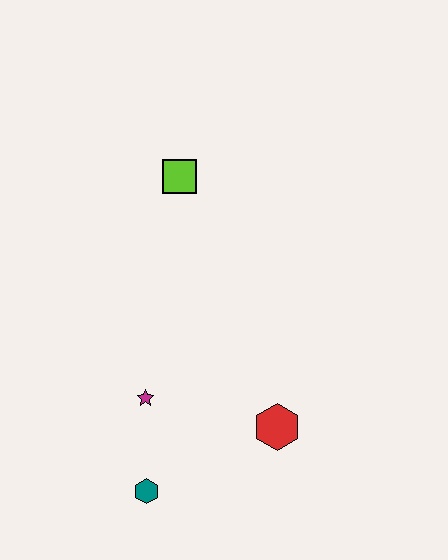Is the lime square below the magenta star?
No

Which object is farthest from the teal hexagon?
The lime square is farthest from the teal hexagon.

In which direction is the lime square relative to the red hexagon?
The lime square is above the red hexagon.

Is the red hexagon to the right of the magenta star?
Yes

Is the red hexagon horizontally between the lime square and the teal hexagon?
No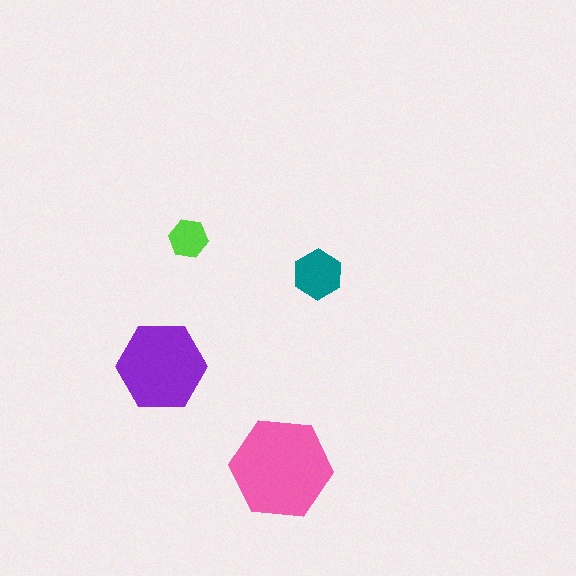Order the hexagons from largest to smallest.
the pink one, the purple one, the teal one, the lime one.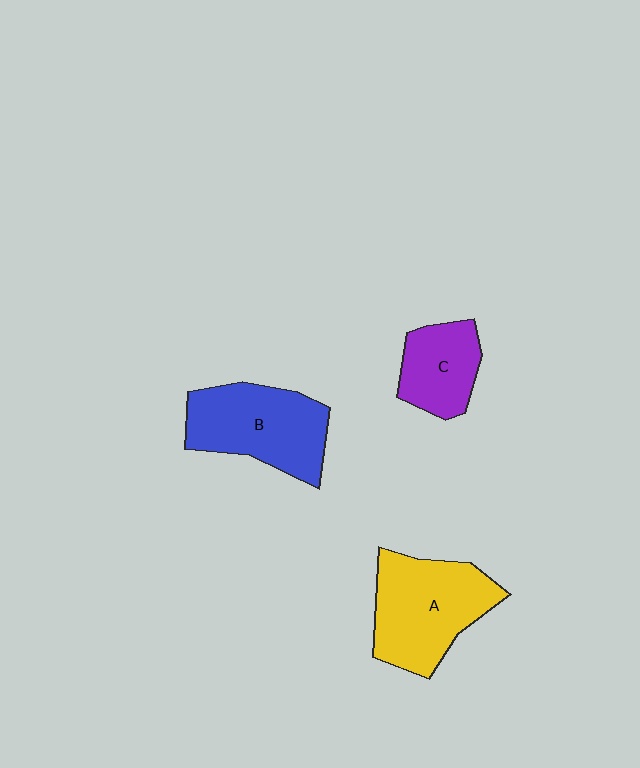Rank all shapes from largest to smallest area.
From largest to smallest: A (yellow), B (blue), C (purple).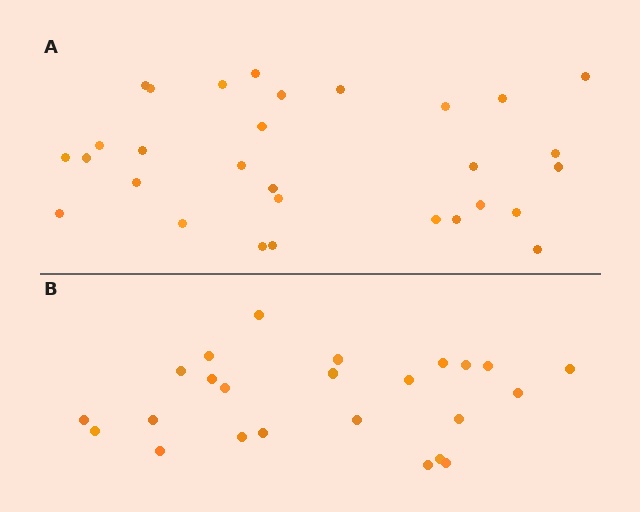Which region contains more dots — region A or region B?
Region A (the top region) has more dots.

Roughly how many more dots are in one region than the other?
Region A has about 6 more dots than region B.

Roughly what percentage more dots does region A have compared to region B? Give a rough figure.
About 25% more.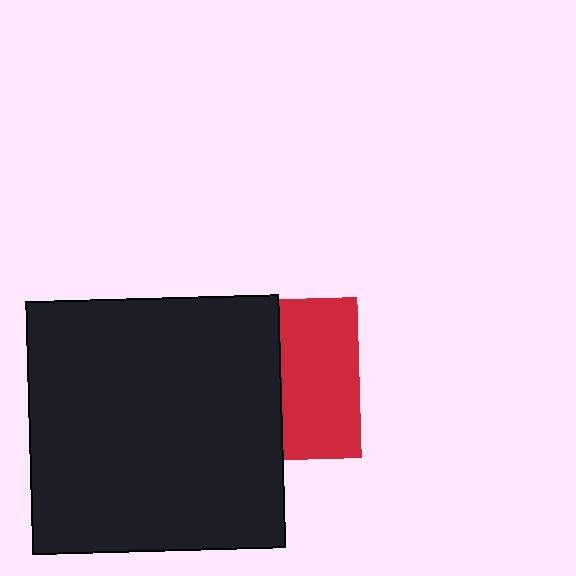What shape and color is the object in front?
The object in front is a black square.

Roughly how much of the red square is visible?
About half of it is visible (roughly 49%).